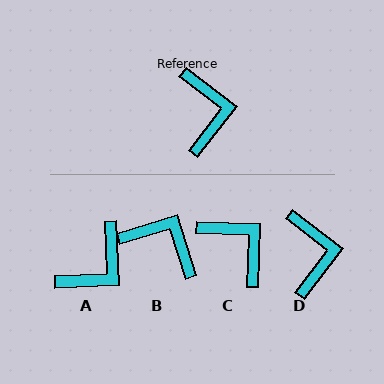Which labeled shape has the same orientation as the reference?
D.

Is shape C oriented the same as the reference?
No, it is off by about 36 degrees.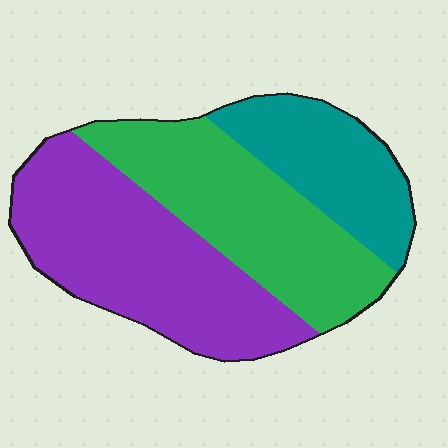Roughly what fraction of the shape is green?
Green covers roughly 35% of the shape.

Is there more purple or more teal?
Purple.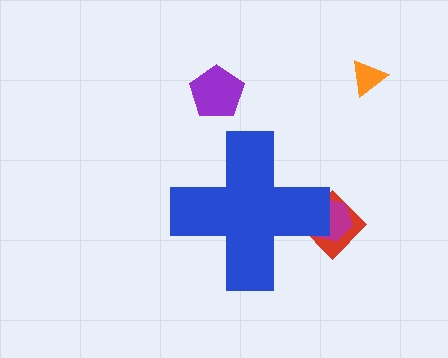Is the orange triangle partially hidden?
No, the orange triangle is fully visible.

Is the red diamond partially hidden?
Yes, the red diamond is partially hidden behind the blue cross.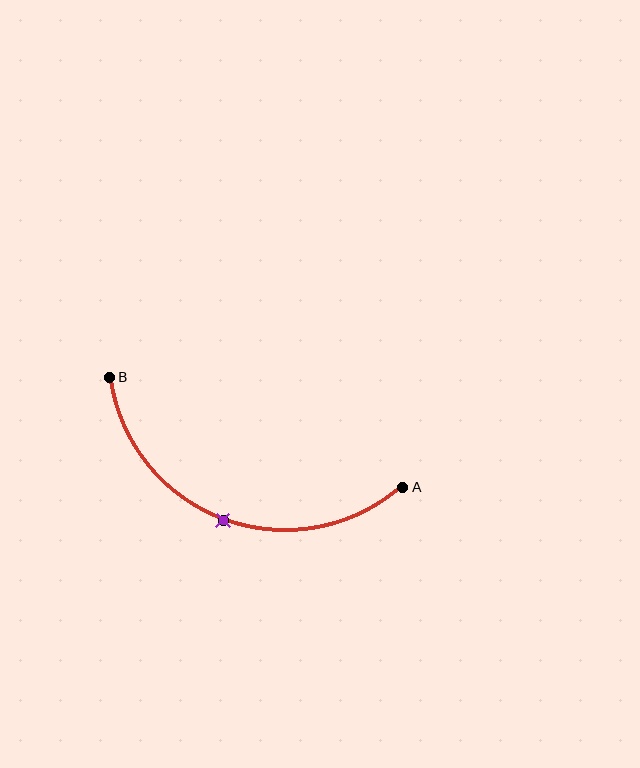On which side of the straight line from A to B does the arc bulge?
The arc bulges below the straight line connecting A and B.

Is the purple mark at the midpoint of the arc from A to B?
Yes. The purple mark lies on the arc at equal arc-length from both A and B — it is the arc midpoint.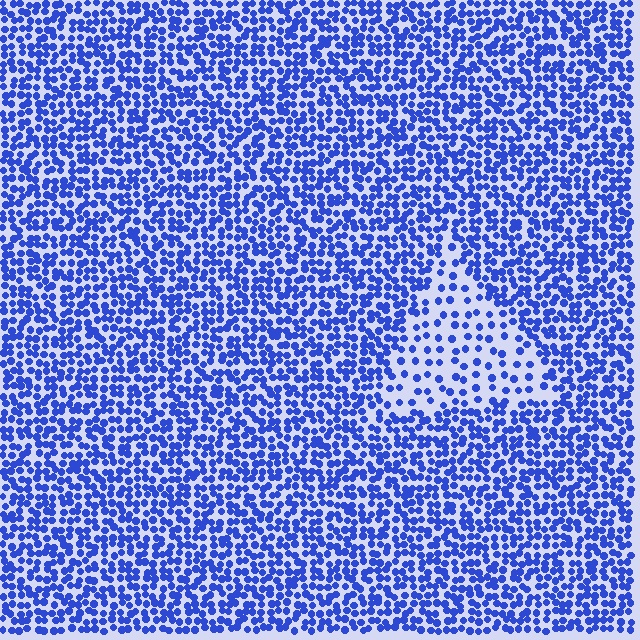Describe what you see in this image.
The image contains small blue elements arranged at two different densities. A triangle-shaped region is visible where the elements are less densely packed than the surrounding area.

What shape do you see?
I see a triangle.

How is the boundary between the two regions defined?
The boundary is defined by a change in element density (approximately 2.3x ratio). All elements are the same color, size, and shape.